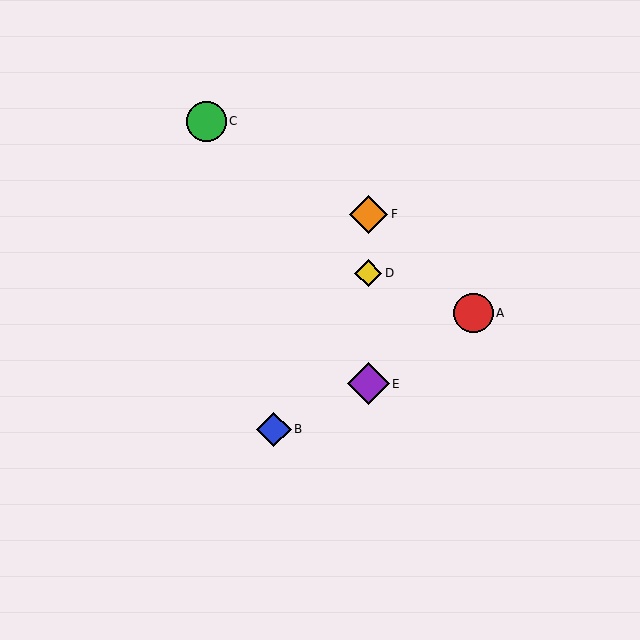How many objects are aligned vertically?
3 objects (D, E, F) are aligned vertically.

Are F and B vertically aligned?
No, F is at x≈368 and B is at x≈274.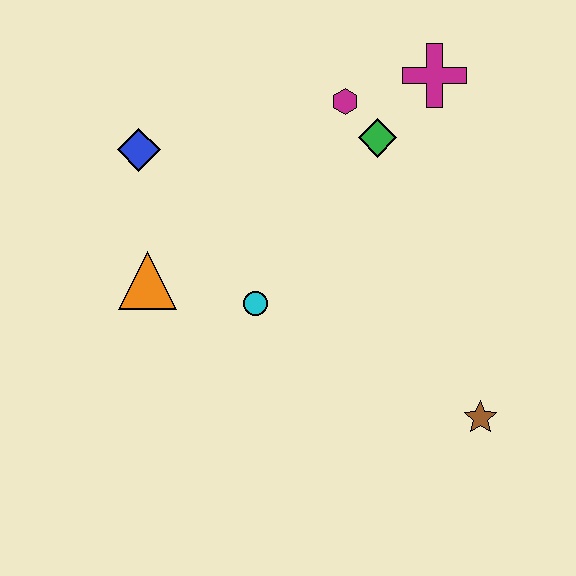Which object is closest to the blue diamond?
The orange triangle is closest to the blue diamond.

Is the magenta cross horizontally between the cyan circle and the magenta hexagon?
No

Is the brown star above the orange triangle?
No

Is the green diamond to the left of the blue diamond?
No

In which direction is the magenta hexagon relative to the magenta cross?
The magenta hexagon is to the left of the magenta cross.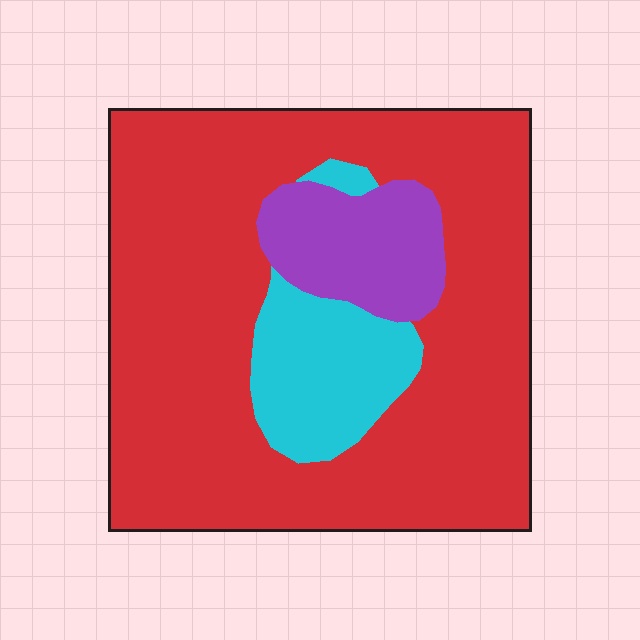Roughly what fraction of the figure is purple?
Purple takes up about one eighth (1/8) of the figure.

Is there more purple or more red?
Red.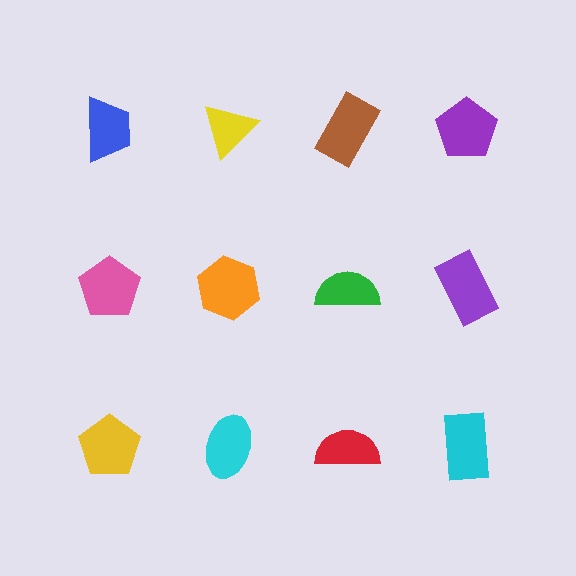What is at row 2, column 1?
A pink pentagon.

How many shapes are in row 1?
4 shapes.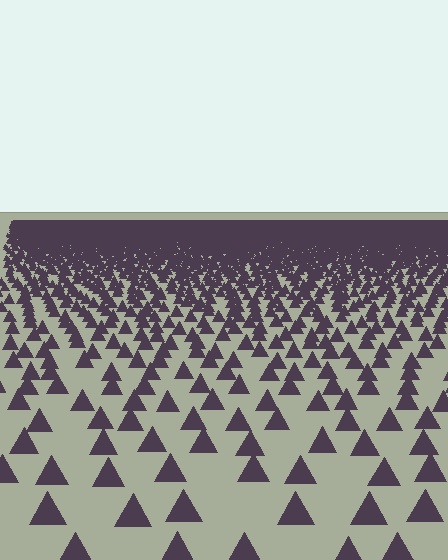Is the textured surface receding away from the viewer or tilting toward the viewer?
The surface is receding away from the viewer. Texture elements get smaller and denser toward the top.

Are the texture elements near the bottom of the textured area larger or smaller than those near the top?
Larger. Near the bottom, elements are closer to the viewer and appear at a bigger on-screen size.